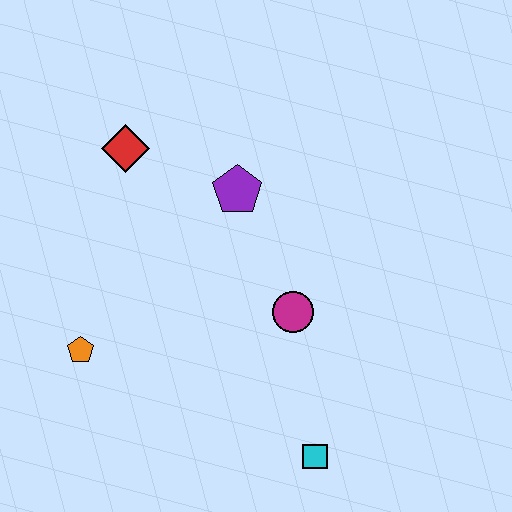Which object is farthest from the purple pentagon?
The cyan square is farthest from the purple pentagon.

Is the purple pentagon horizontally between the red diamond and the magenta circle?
Yes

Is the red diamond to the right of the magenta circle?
No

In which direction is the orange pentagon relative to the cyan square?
The orange pentagon is to the left of the cyan square.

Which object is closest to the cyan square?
The magenta circle is closest to the cyan square.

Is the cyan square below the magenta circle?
Yes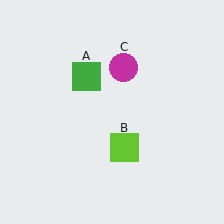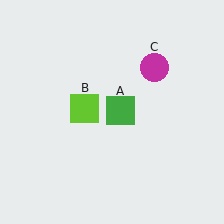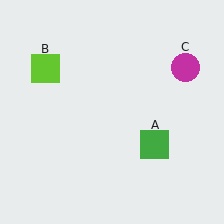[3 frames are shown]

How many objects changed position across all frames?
3 objects changed position: green square (object A), lime square (object B), magenta circle (object C).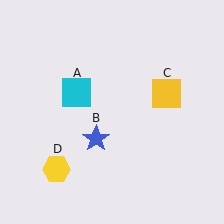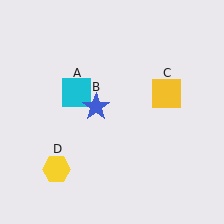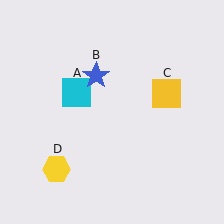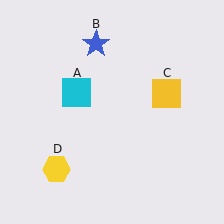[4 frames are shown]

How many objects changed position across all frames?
1 object changed position: blue star (object B).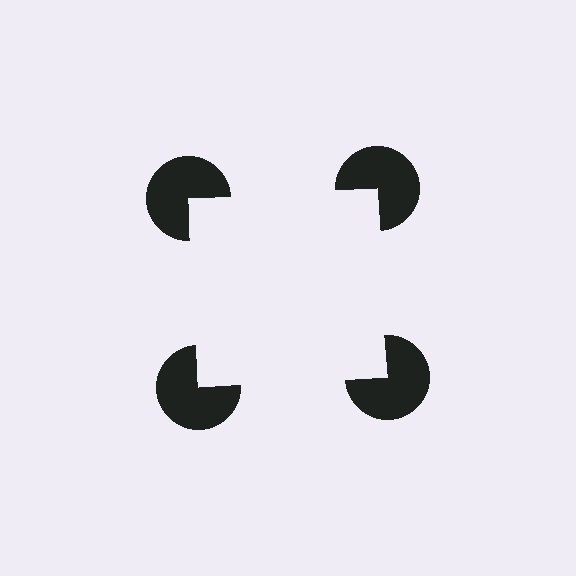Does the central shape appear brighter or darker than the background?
It typically appears slightly brighter than the background, even though no actual brightness change is drawn.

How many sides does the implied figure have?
4 sides.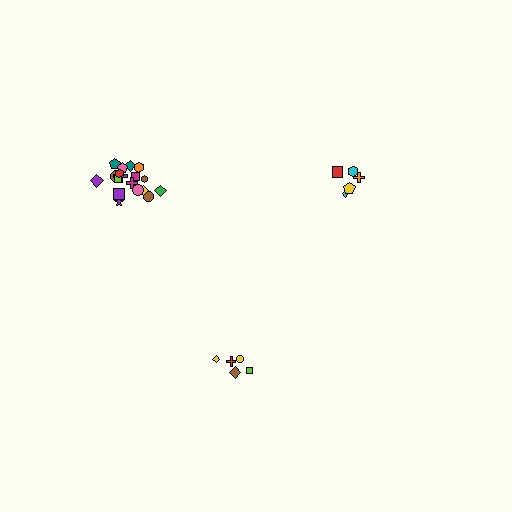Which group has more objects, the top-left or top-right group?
The top-left group.